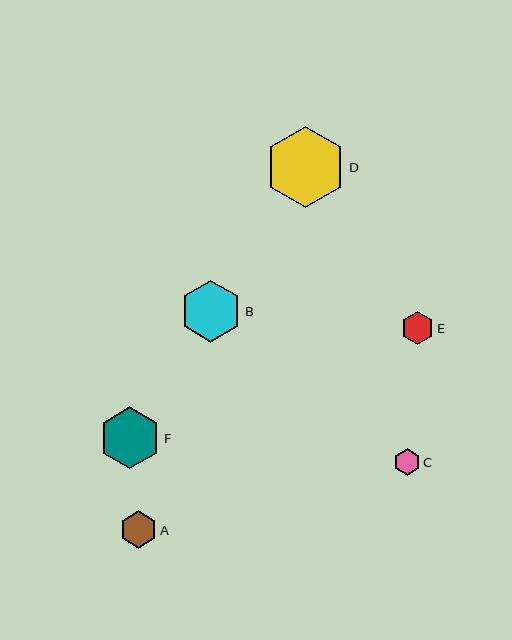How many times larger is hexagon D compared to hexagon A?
Hexagon D is approximately 2.2 times the size of hexagon A.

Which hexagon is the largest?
Hexagon D is the largest with a size of approximately 81 pixels.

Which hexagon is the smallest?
Hexagon C is the smallest with a size of approximately 26 pixels.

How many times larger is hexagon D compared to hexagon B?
Hexagon D is approximately 1.3 times the size of hexagon B.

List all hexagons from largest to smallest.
From largest to smallest: D, B, F, A, E, C.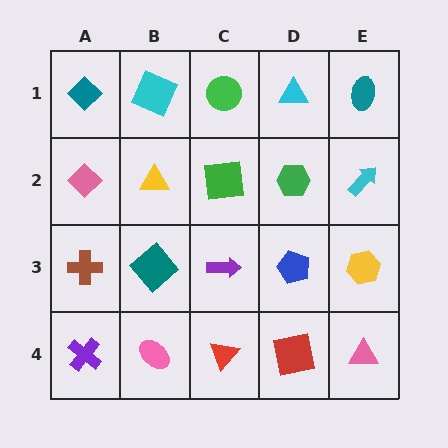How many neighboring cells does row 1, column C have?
3.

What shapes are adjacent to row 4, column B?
A teal diamond (row 3, column B), a purple cross (row 4, column A), a red triangle (row 4, column C).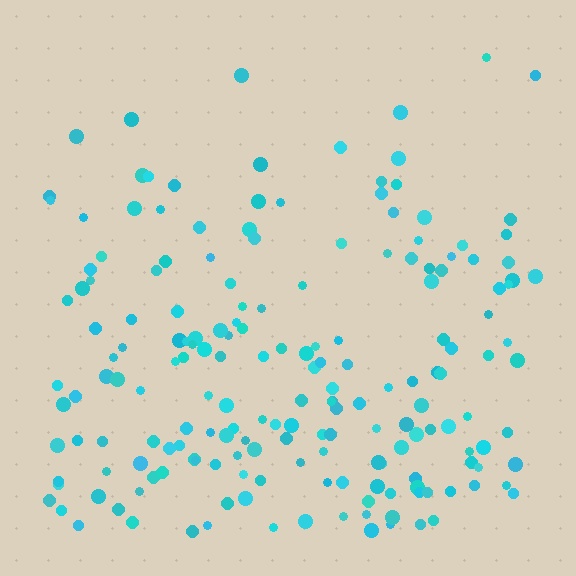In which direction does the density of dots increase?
From top to bottom, with the bottom side densest.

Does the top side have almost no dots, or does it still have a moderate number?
Still a moderate number, just noticeably fewer than the bottom.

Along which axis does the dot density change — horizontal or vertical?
Vertical.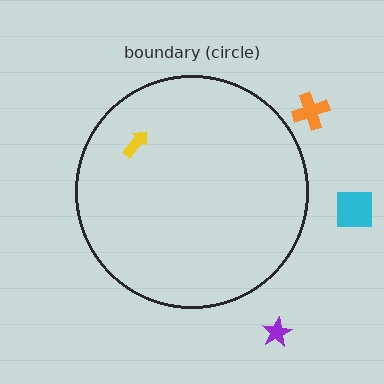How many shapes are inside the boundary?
1 inside, 3 outside.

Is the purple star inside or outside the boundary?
Outside.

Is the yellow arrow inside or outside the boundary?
Inside.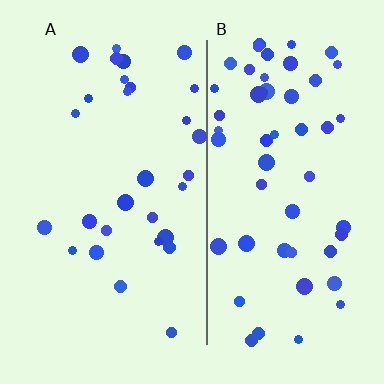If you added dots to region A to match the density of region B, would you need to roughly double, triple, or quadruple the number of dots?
Approximately double.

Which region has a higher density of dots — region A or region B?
B (the right).